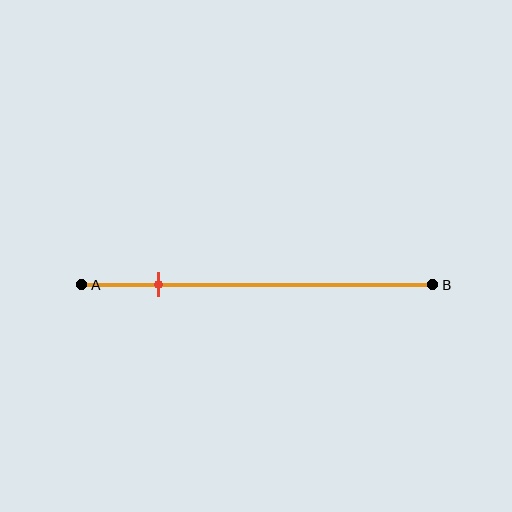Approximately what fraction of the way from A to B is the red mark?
The red mark is approximately 20% of the way from A to B.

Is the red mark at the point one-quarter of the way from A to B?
No, the mark is at about 20% from A, not at the 25% one-quarter point.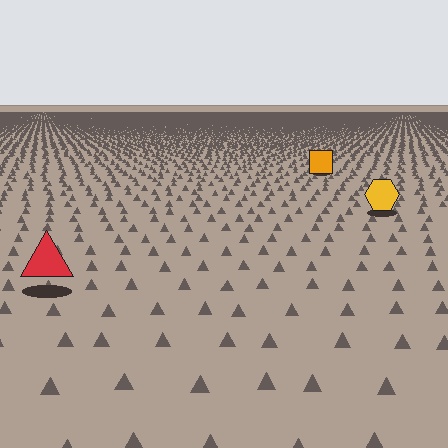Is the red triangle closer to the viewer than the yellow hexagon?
Yes. The red triangle is closer — you can tell from the texture gradient: the ground texture is coarser near it.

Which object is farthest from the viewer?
The orange square is farthest from the viewer. It appears smaller and the ground texture around it is denser.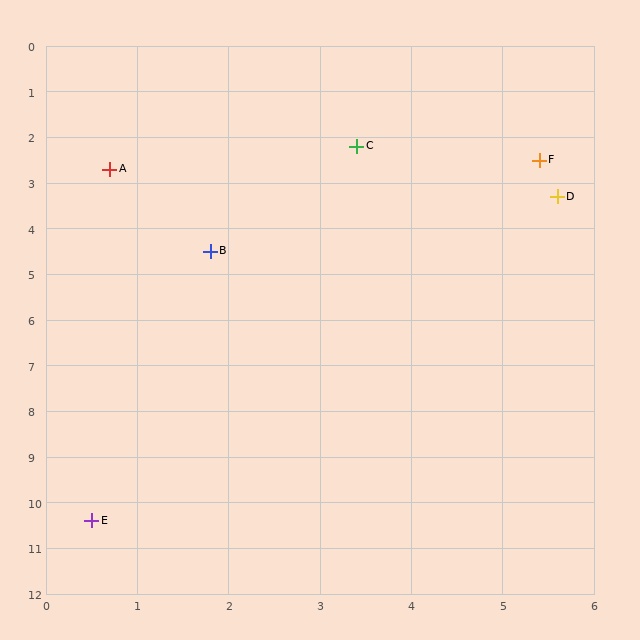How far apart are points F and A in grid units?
Points F and A are about 4.7 grid units apart.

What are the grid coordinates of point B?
Point B is at approximately (1.8, 4.5).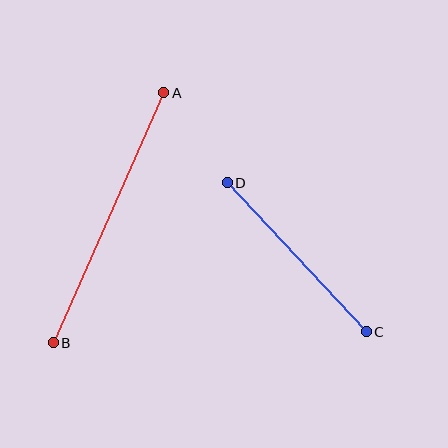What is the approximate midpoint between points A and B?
The midpoint is at approximately (109, 218) pixels.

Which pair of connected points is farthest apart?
Points A and B are farthest apart.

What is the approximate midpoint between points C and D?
The midpoint is at approximately (297, 257) pixels.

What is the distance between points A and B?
The distance is approximately 273 pixels.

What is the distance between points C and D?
The distance is approximately 204 pixels.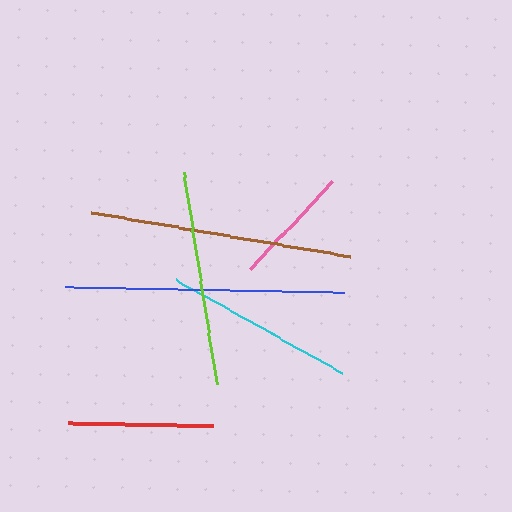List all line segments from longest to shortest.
From longest to shortest: blue, brown, lime, cyan, red, pink.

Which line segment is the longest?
The blue line is the longest at approximately 279 pixels.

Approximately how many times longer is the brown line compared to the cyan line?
The brown line is approximately 1.4 times the length of the cyan line.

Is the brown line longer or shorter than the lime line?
The brown line is longer than the lime line.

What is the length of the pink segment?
The pink segment is approximately 121 pixels long.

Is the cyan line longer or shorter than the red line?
The cyan line is longer than the red line.